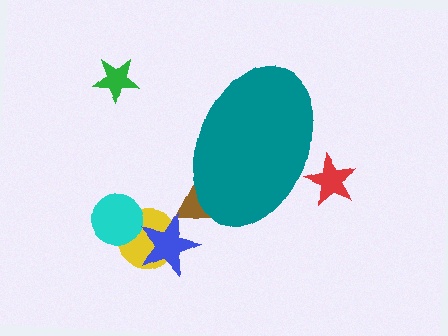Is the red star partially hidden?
Yes, the red star is partially hidden behind the teal ellipse.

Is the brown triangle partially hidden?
Yes, the brown triangle is partially hidden behind the teal ellipse.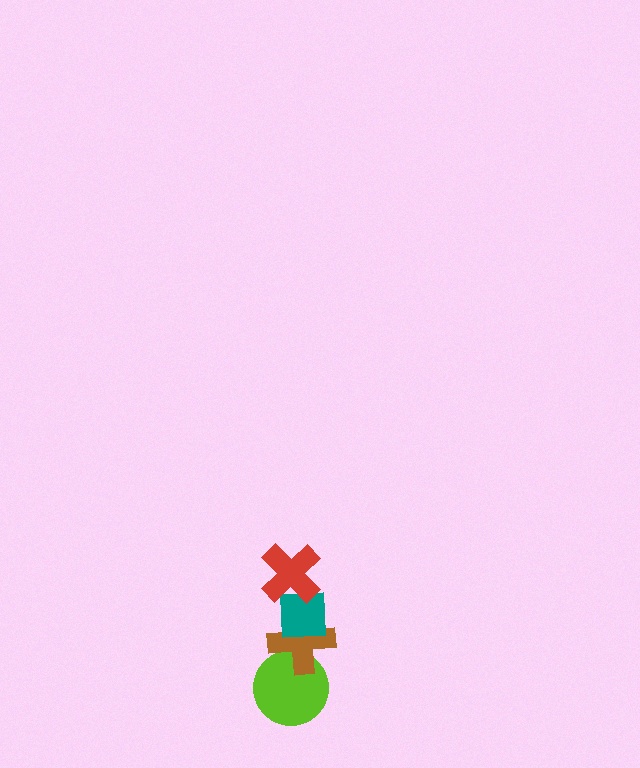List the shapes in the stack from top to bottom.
From top to bottom: the red cross, the teal square, the brown cross, the lime circle.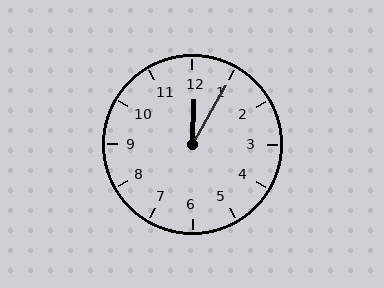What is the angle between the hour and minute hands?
Approximately 28 degrees.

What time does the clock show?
12:05.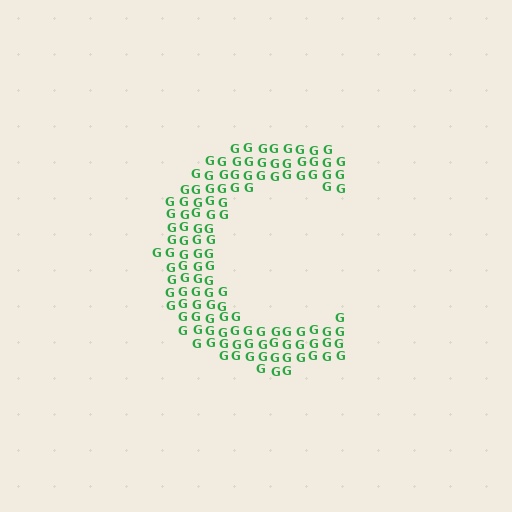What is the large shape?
The large shape is the letter C.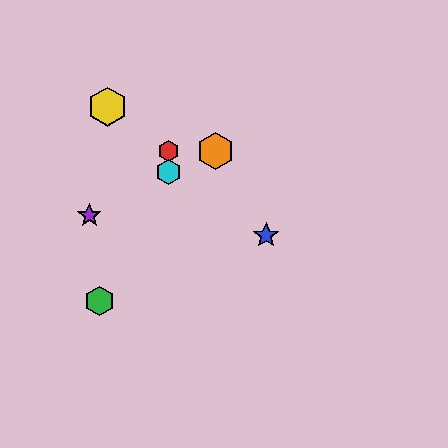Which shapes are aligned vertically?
The red hexagon, the cyan hexagon are aligned vertically.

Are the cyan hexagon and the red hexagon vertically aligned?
Yes, both are at x≈168.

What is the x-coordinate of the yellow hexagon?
The yellow hexagon is at x≈107.